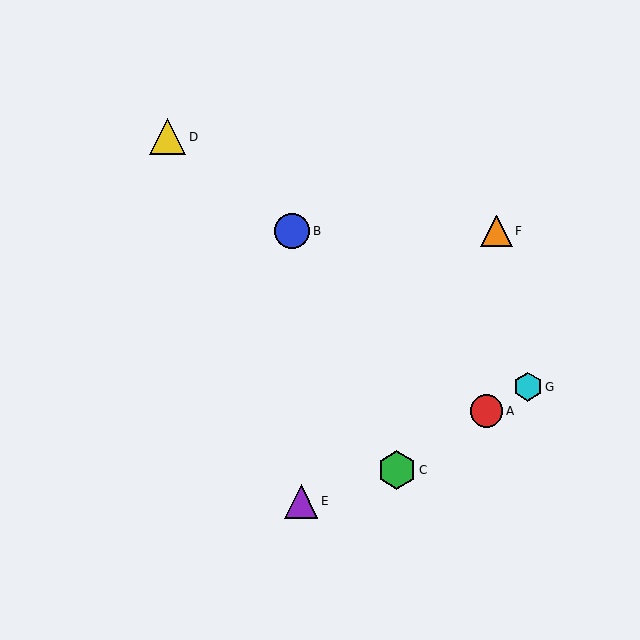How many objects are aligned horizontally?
2 objects (B, F) are aligned horizontally.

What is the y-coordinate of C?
Object C is at y≈470.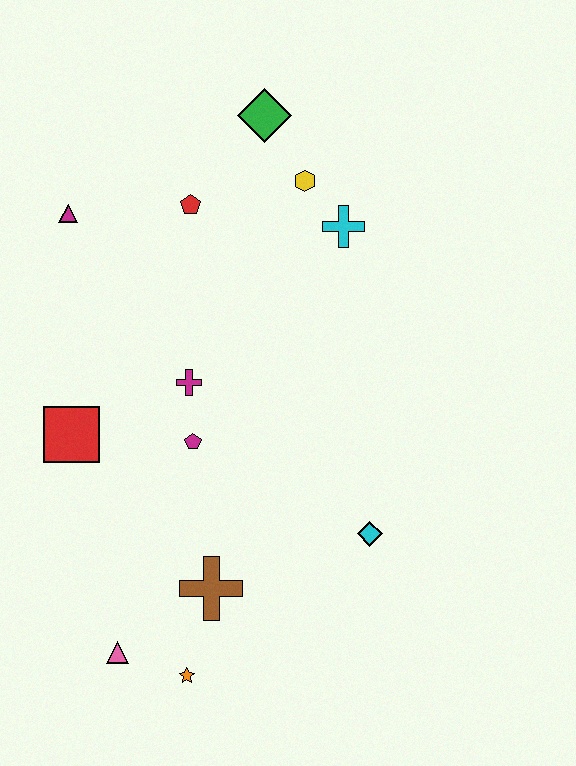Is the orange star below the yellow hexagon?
Yes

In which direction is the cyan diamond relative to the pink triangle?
The cyan diamond is to the right of the pink triangle.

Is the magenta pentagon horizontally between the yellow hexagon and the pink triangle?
Yes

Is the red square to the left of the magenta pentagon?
Yes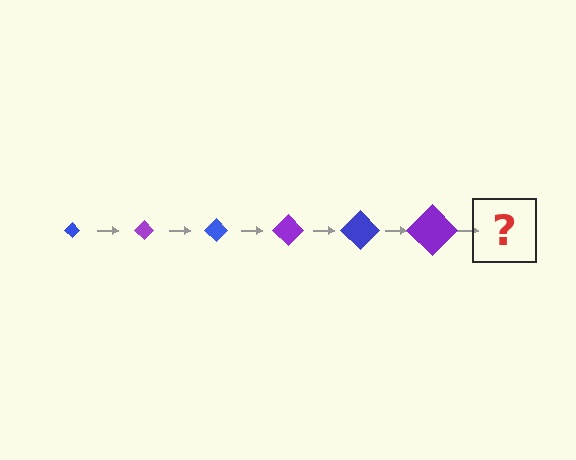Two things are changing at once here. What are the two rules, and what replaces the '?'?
The two rules are that the diamond grows larger each step and the color cycles through blue and purple. The '?' should be a blue diamond, larger than the previous one.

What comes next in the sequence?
The next element should be a blue diamond, larger than the previous one.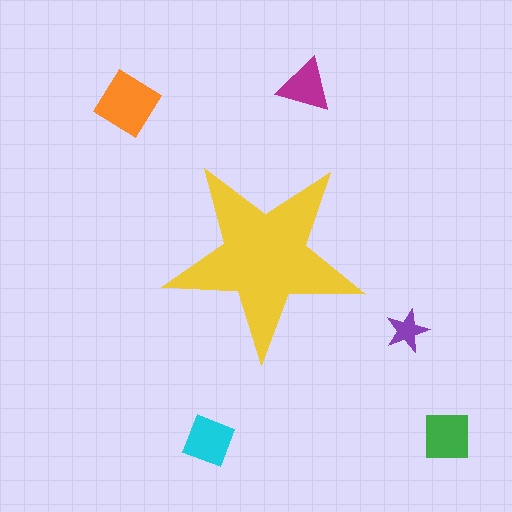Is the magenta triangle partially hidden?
No, the magenta triangle is fully visible.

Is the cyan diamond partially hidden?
No, the cyan diamond is fully visible.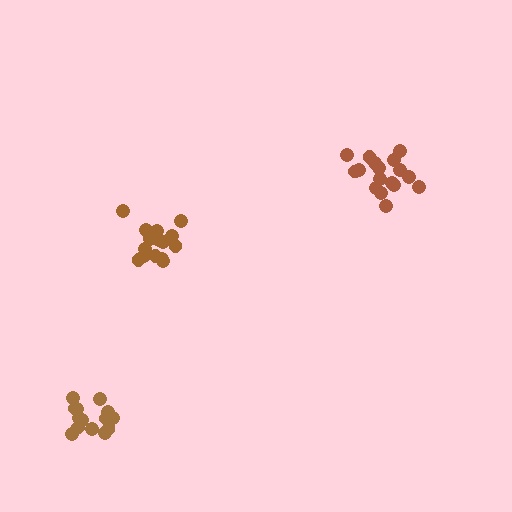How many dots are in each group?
Group 1: 18 dots, Group 2: 18 dots, Group 3: 16 dots (52 total).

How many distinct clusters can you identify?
There are 3 distinct clusters.